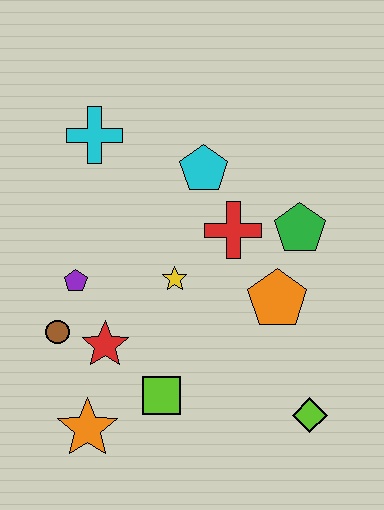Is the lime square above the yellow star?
No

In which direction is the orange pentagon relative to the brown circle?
The orange pentagon is to the right of the brown circle.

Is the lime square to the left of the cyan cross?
No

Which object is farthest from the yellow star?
The lime diamond is farthest from the yellow star.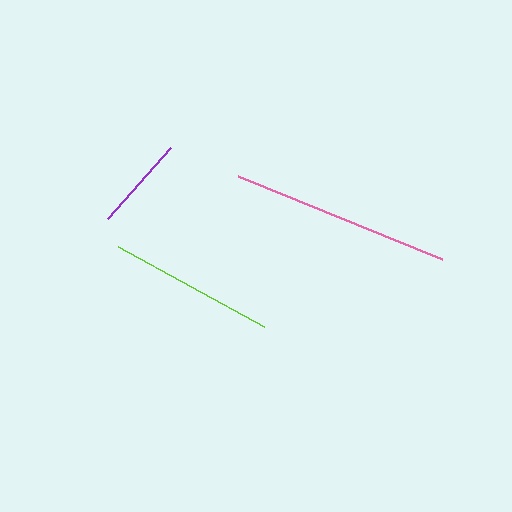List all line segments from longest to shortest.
From longest to shortest: pink, lime, purple.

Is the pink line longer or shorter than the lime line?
The pink line is longer than the lime line.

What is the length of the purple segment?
The purple segment is approximately 95 pixels long.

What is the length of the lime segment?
The lime segment is approximately 166 pixels long.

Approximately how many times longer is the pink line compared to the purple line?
The pink line is approximately 2.3 times the length of the purple line.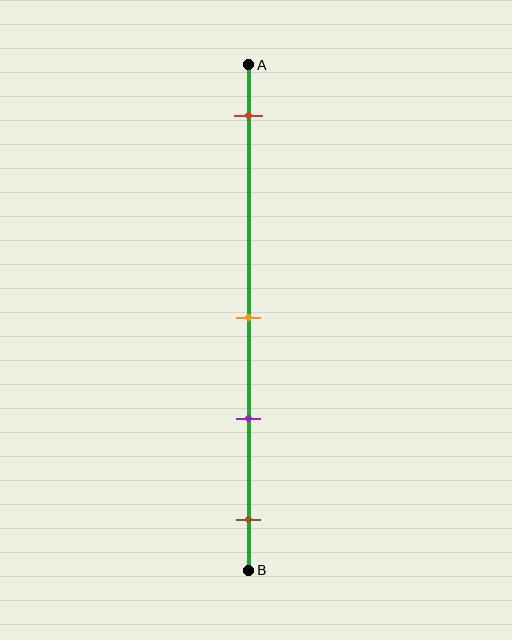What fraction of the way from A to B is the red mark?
The red mark is approximately 10% (0.1) of the way from A to B.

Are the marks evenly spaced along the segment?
No, the marks are not evenly spaced.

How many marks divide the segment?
There are 4 marks dividing the segment.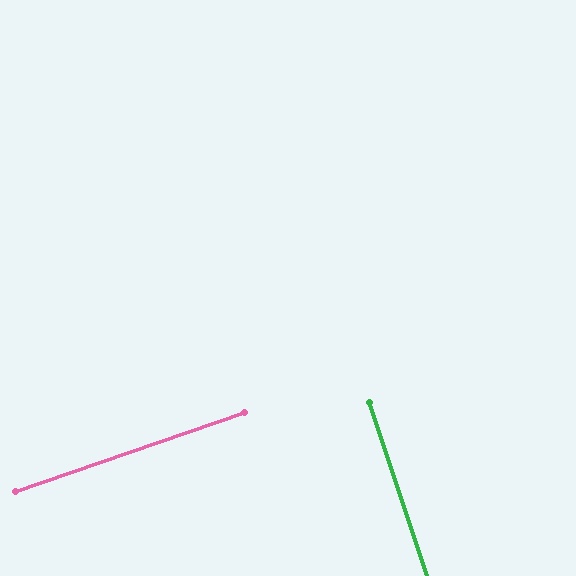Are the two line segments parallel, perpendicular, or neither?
Perpendicular — they meet at approximately 89°.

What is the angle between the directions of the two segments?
Approximately 89 degrees.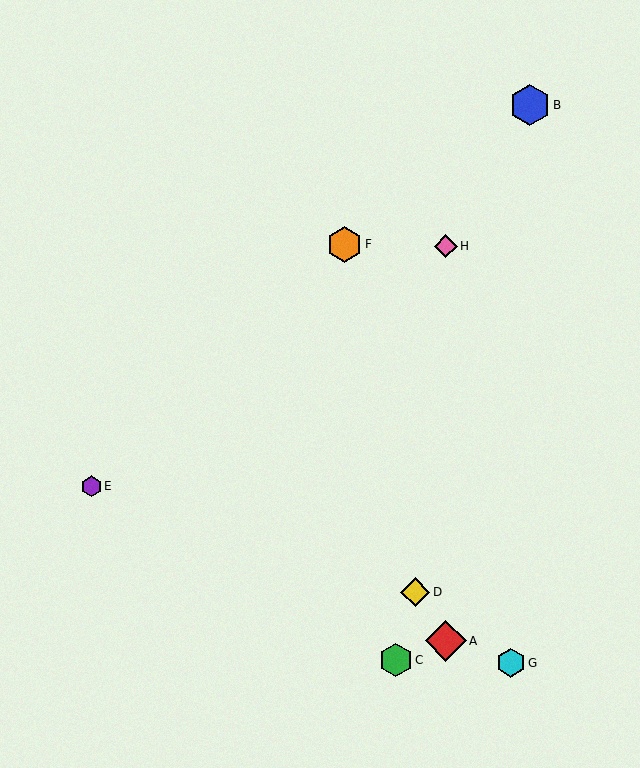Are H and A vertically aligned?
Yes, both are at x≈446.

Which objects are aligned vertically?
Objects A, H are aligned vertically.